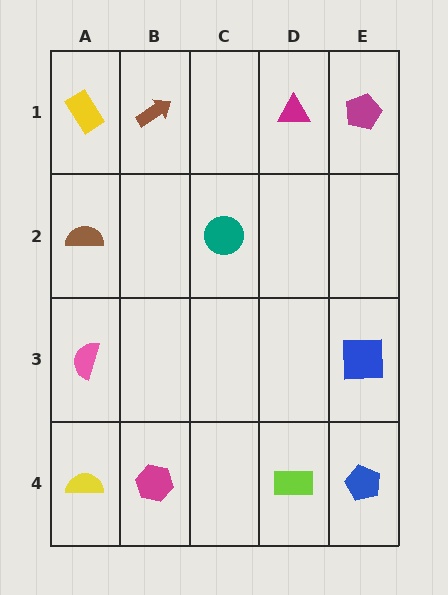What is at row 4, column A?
A yellow semicircle.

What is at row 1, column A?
A yellow rectangle.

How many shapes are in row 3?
2 shapes.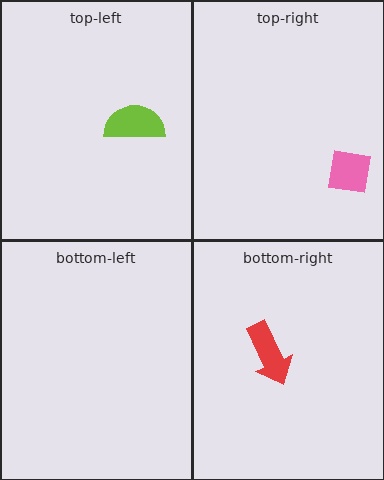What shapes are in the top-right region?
The pink square.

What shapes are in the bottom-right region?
The red arrow.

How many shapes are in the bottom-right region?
1.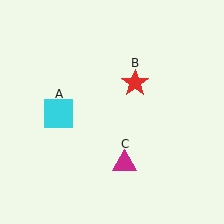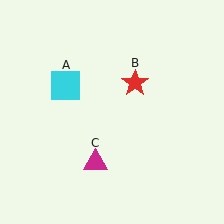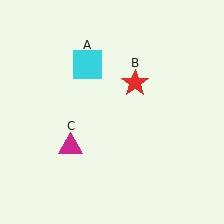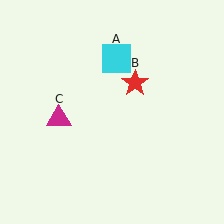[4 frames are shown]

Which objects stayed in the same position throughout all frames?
Red star (object B) remained stationary.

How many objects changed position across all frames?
2 objects changed position: cyan square (object A), magenta triangle (object C).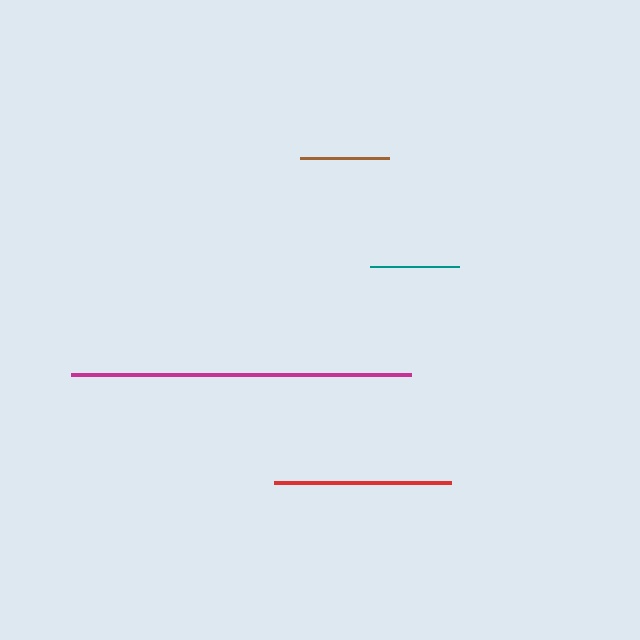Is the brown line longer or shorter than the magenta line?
The magenta line is longer than the brown line.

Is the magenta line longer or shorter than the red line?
The magenta line is longer than the red line.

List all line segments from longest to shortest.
From longest to shortest: magenta, red, teal, brown.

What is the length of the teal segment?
The teal segment is approximately 90 pixels long.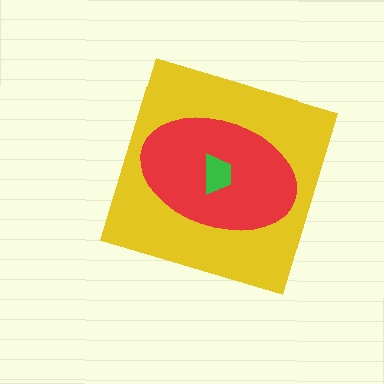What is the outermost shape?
The yellow diamond.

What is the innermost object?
The green trapezoid.